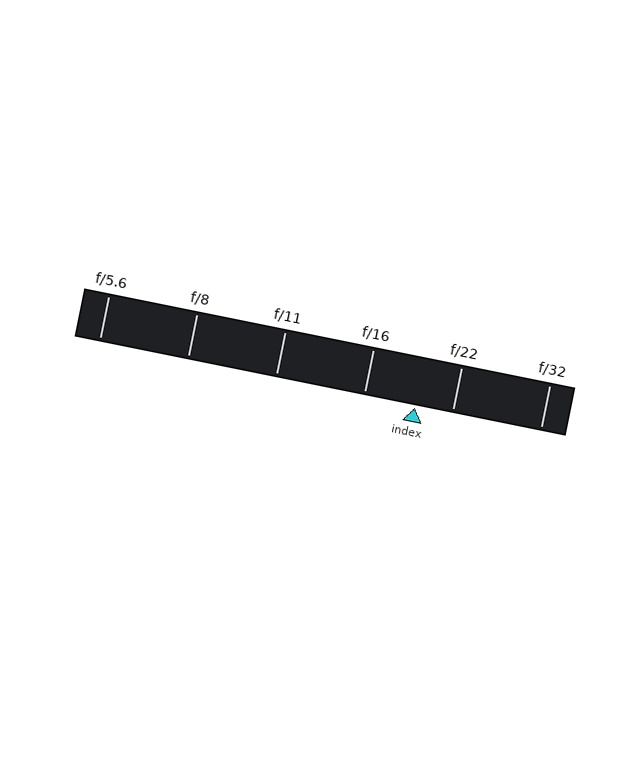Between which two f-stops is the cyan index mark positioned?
The index mark is between f/16 and f/22.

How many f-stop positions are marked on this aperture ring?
There are 6 f-stop positions marked.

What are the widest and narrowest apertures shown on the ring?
The widest aperture shown is f/5.6 and the narrowest is f/32.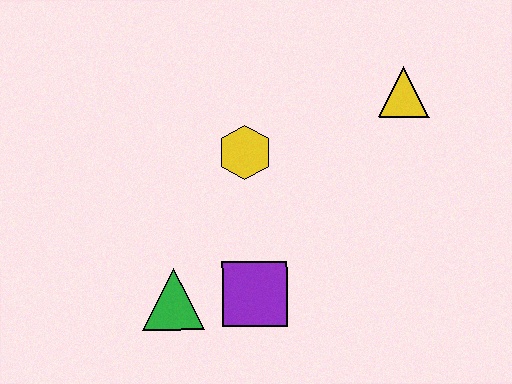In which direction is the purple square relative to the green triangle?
The purple square is to the right of the green triangle.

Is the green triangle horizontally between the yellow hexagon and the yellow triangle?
No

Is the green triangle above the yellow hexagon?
No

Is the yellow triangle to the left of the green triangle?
No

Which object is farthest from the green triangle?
The yellow triangle is farthest from the green triangle.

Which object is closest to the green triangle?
The purple square is closest to the green triangle.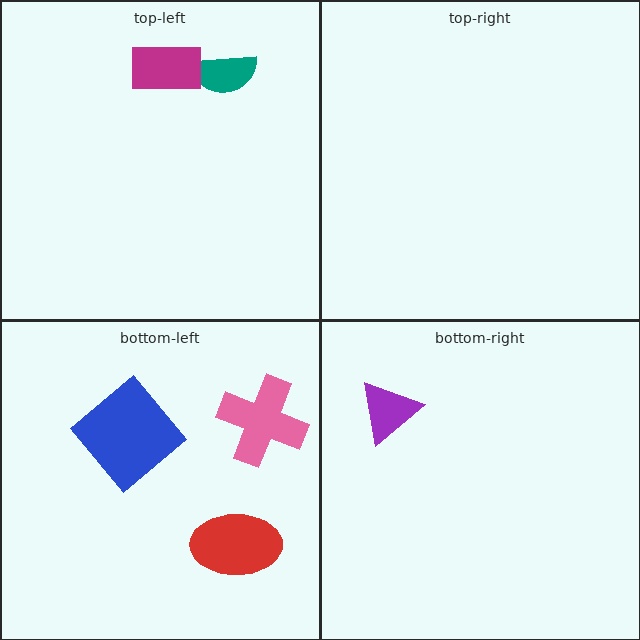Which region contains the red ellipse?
The bottom-left region.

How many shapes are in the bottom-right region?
1.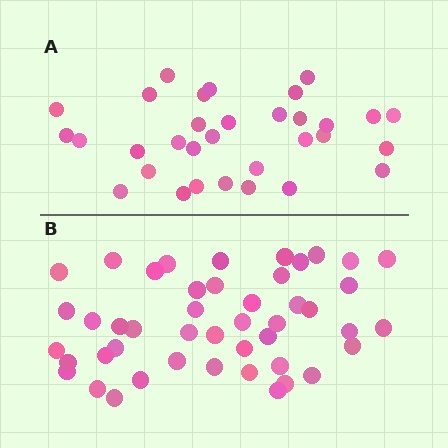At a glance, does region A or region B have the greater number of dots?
Region B (the bottom region) has more dots.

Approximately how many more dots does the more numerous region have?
Region B has approximately 15 more dots than region A.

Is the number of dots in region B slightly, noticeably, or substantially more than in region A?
Region B has noticeably more, but not dramatically so. The ratio is roughly 1.4 to 1.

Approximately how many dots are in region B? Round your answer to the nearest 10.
About 50 dots. (The exact count is 46, which rounds to 50.)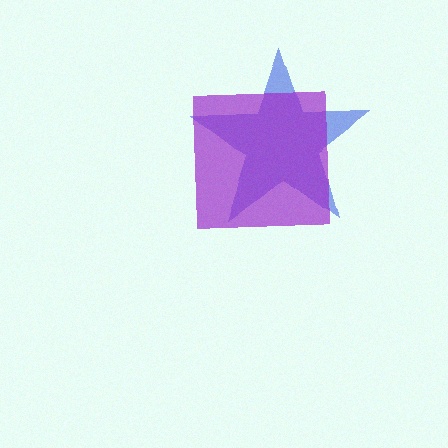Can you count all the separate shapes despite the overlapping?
Yes, there are 2 separate shapes.